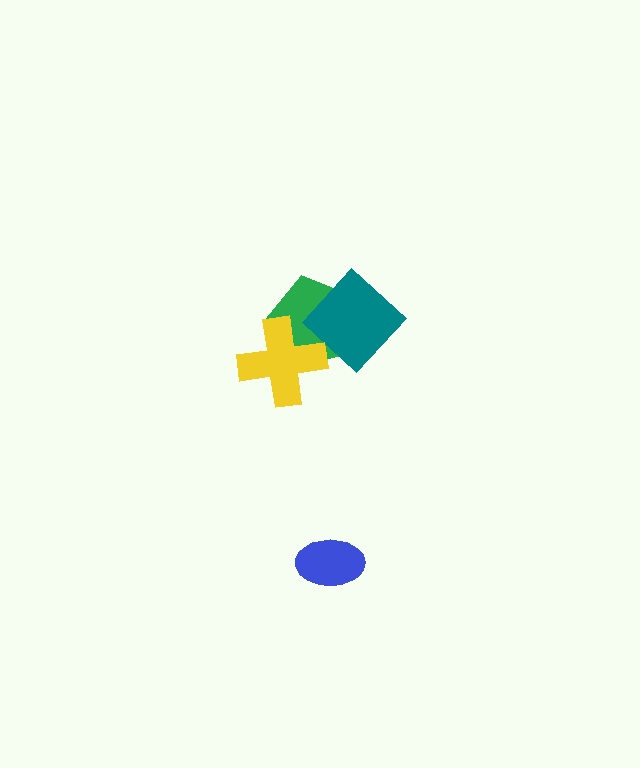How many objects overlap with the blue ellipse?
0 objects overlap with the blue ellipse.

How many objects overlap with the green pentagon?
2 objects overlap with the green pentagon.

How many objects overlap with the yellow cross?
1 object overlaps with the yellow cross.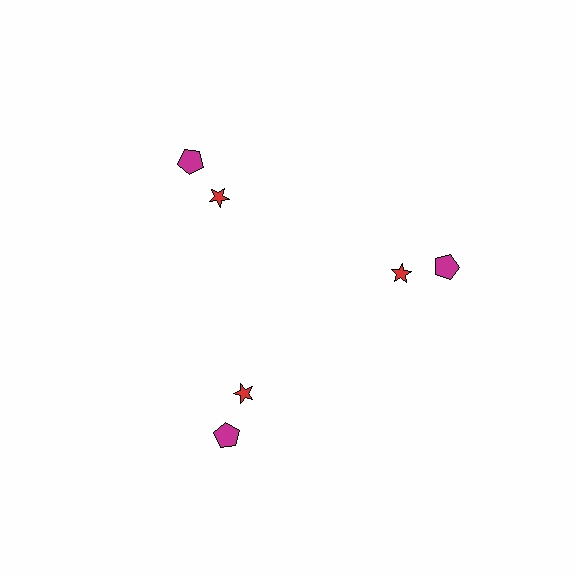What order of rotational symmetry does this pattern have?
This pattern has 3-fold rotational symmetry.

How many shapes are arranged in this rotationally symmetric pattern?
There are 6 shapes, arranged in 3 groups of 2.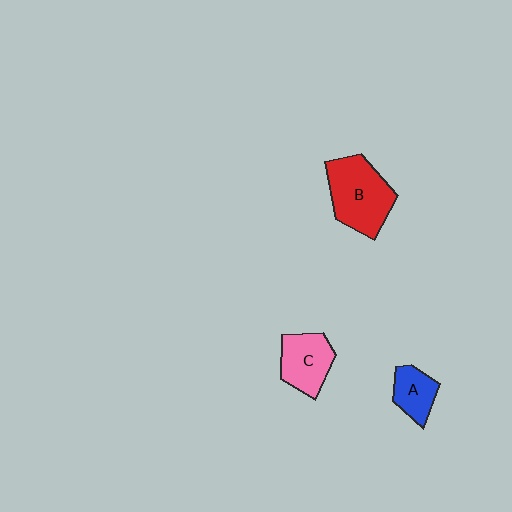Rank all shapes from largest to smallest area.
From largest to smallest: B (red), C (pink), A (blue).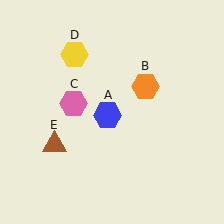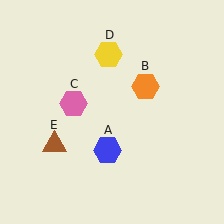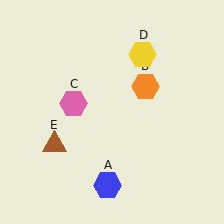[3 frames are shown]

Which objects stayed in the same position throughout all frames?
Orange hexagon (object B) and pink hexagon (object C) and brown triangle (object E) remained stationary.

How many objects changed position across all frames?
2 objects changed position: blue hexagon (object A), yellow hexagon (object D).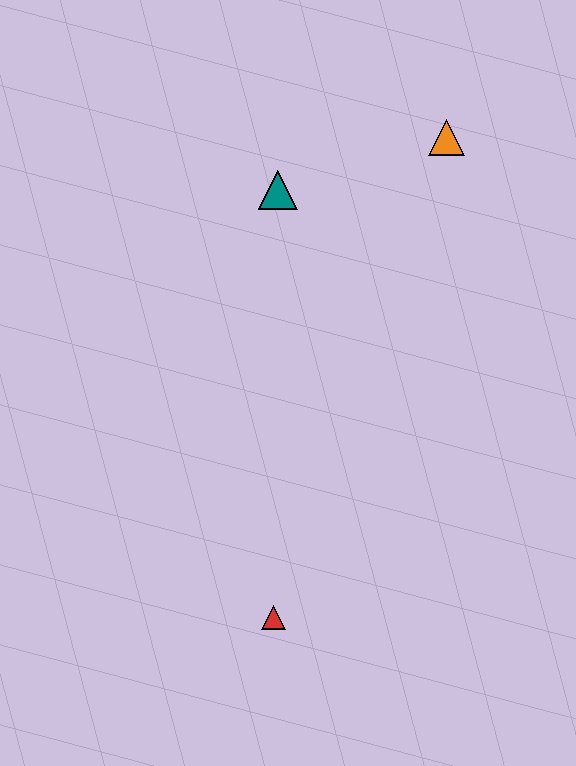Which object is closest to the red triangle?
The teal triangle is closest to the red triangle.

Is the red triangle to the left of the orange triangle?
Yes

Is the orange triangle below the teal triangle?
No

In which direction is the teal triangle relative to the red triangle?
The teal triangle is above the red triangle.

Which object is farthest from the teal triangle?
The red triangle is farthest from the teal triangle.